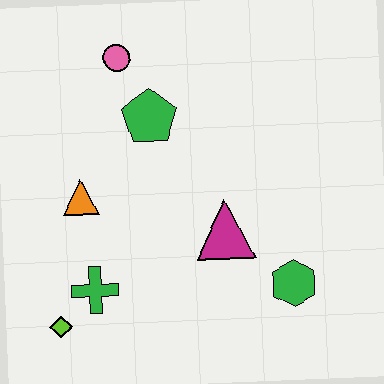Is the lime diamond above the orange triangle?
No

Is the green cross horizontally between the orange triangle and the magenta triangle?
Yes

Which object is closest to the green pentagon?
The pink circle is closest to the green pentagon.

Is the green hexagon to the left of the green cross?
No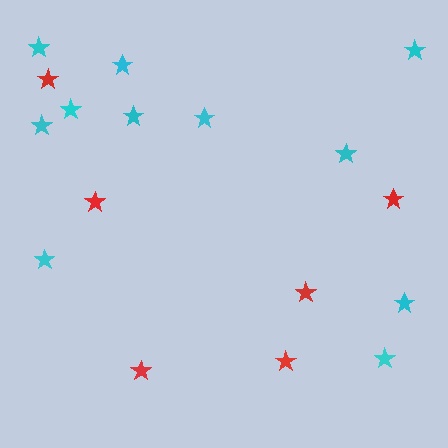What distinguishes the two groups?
There are 2 groups: one group of red stars (6) and one group of cyan stars (11).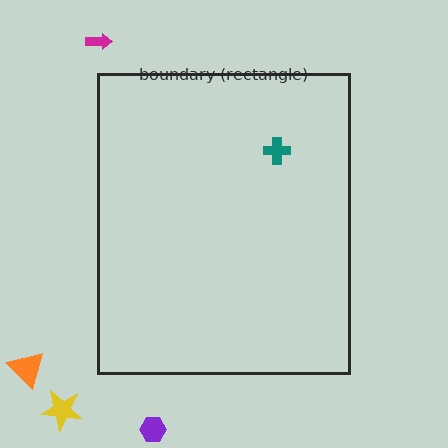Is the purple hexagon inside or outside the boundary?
Outside.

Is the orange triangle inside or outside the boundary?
Outside.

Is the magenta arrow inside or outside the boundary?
Outside.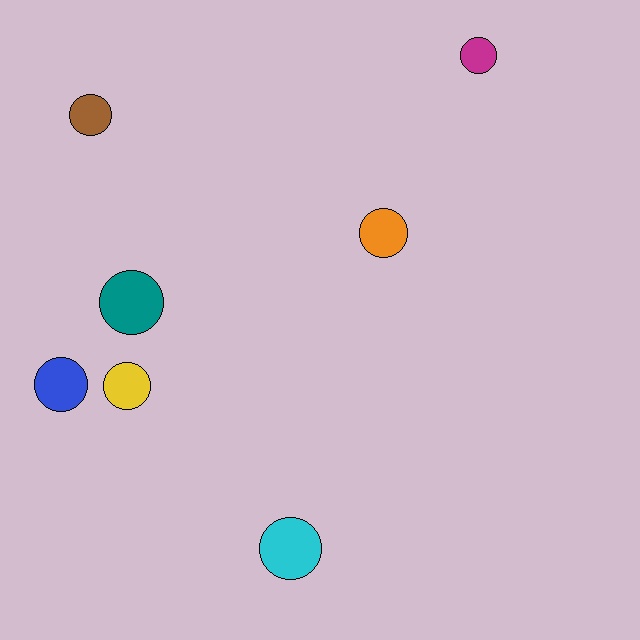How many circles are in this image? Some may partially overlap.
There are 7 circles.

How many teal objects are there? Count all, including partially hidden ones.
There is 1 teal object.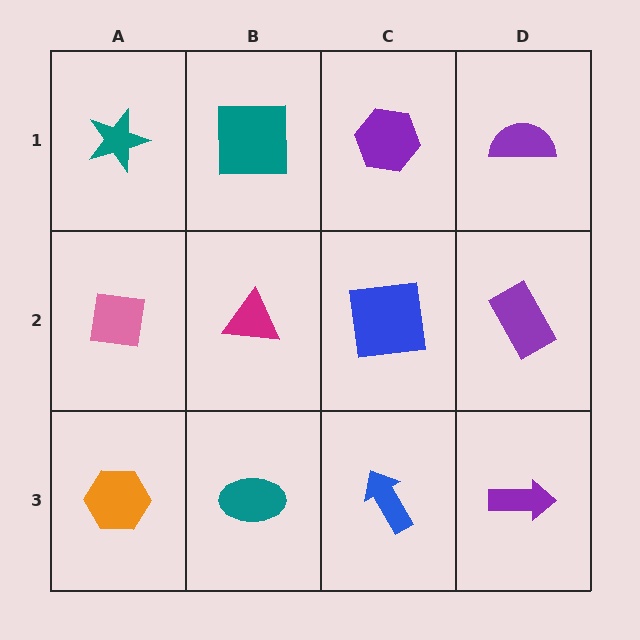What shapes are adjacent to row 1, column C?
A blue square (row 2, column C), a teal square (row 1, column B), a purple semicircle (row 1, column D).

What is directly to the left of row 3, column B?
An orange hexagon.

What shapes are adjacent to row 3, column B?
A magenta triangle (row 2, column B), an orange hexagon (row 3, column A), a blue arrow (row 3, column C).